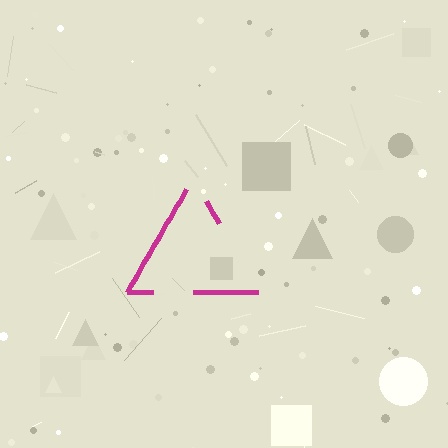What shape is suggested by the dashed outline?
The dashed outline suggests a triangle.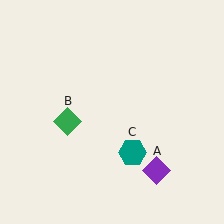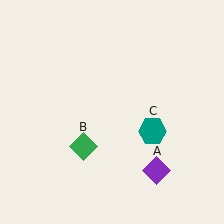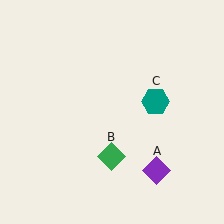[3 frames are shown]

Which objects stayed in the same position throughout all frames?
Purple diamond (object A) remained stationary.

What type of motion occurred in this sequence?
The green diamond (object B), teal hexagon (object C) rotated counterclockwise around the center of the scene.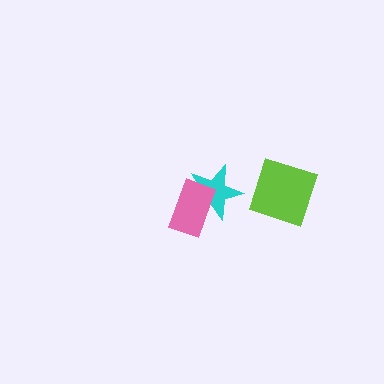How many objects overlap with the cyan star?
1 object overlaps with the cyan star.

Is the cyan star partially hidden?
Yes, it is partially covered by another shape.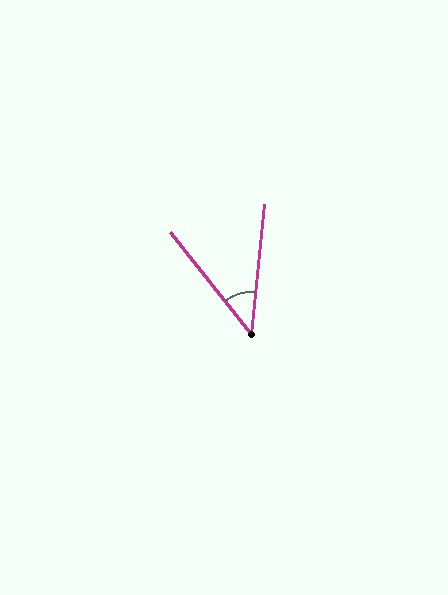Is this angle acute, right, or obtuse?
It is acute.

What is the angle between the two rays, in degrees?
Approximately 44 degrees.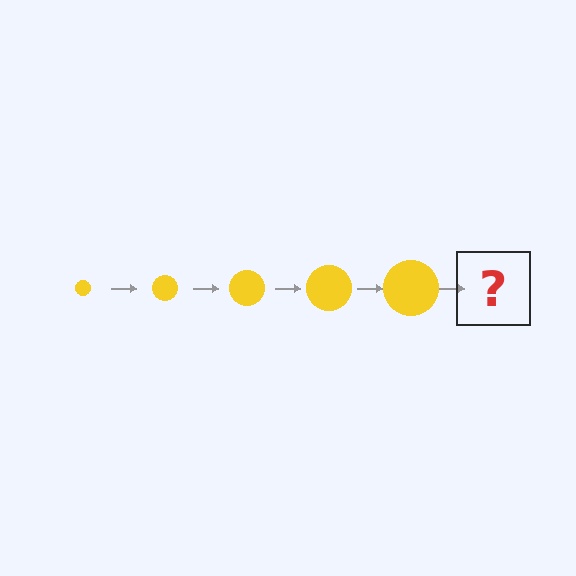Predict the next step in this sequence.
The next step is a yellow circle, larger than the previous one.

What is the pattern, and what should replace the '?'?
The pattern is that the circle gets progressively larger each step. The '?' should be a yellow circle, larger than the previous one.